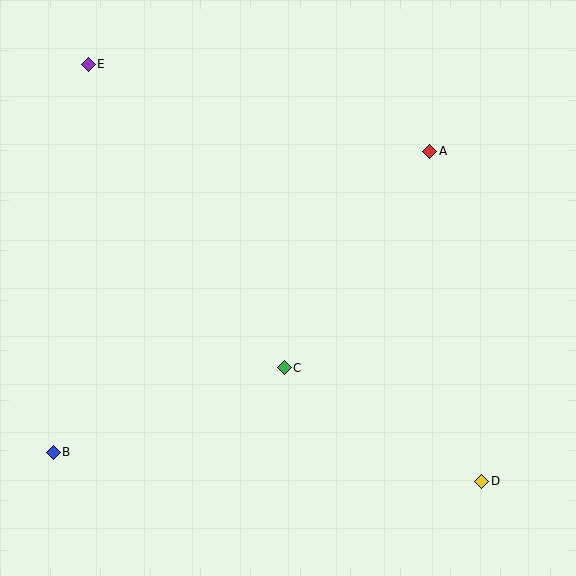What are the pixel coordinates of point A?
Point A is at (430, 151).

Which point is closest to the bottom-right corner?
Point D is closest to the bottom-right corner.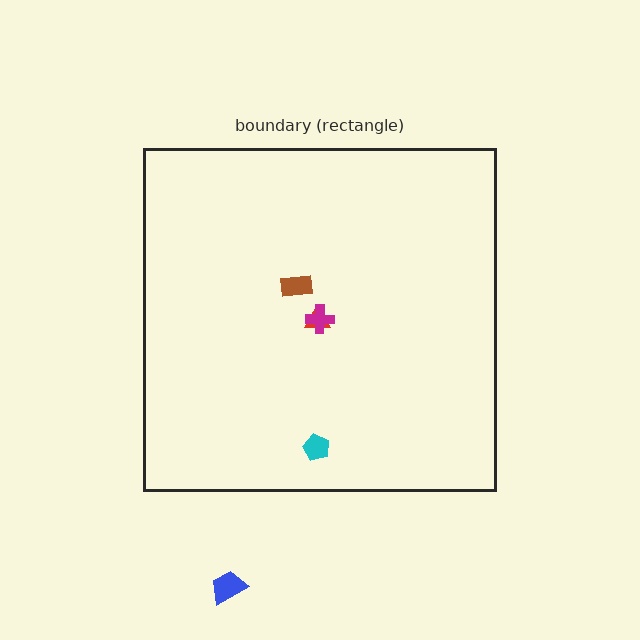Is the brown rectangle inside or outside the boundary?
Inside.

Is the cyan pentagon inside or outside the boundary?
Inside.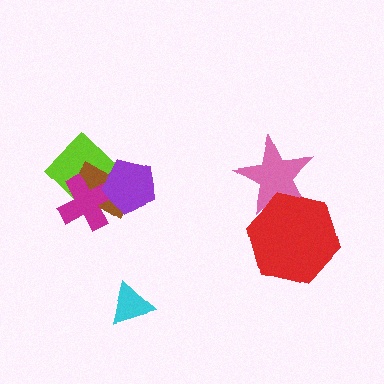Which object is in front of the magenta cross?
The purple pentagon is in front of the magenta cross.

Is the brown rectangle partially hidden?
Yes, it is partially covered by another shape.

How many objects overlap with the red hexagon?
1 object overlaps with the red hexagon.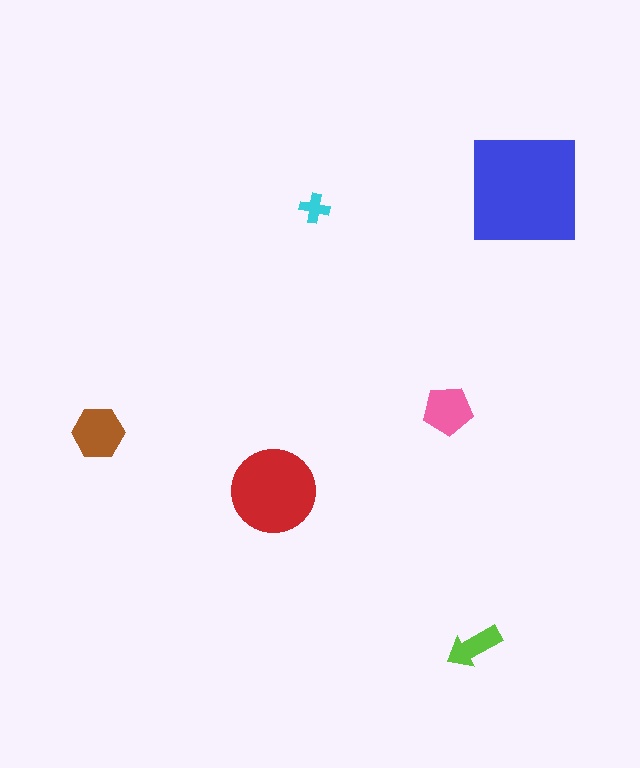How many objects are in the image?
There are 6 objects in the image.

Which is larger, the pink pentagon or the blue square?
The blue square.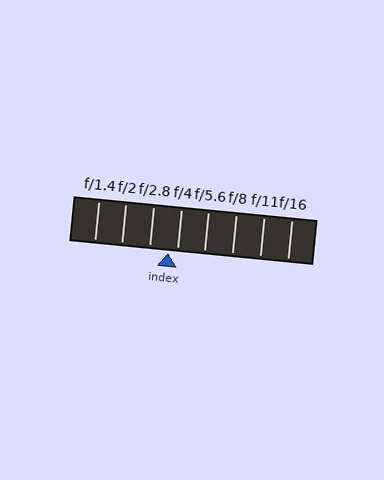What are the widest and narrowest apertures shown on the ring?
The widest aperture shown is f/1.4 and the narrowest is f/16.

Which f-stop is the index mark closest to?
The index mark is closest to f/4.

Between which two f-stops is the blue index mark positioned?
The index mark is between f/2.8 and f/4.